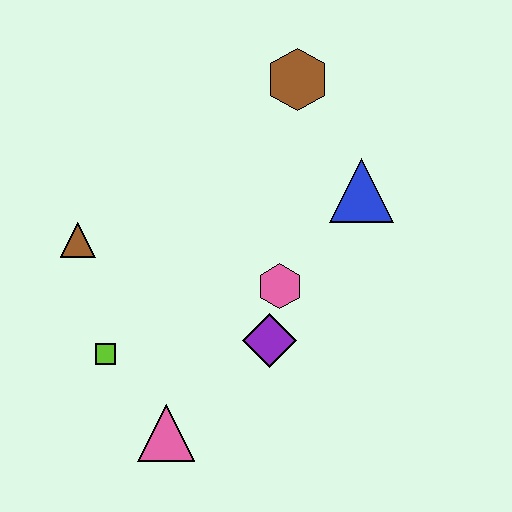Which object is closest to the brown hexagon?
The blue triangle is closest to the brown hexagon.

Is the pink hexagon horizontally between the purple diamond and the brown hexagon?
Yes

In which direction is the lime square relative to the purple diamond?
The lime square is to the left of the purple diamond.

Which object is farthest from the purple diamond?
The brown hexagon is farthest from the purple diamond.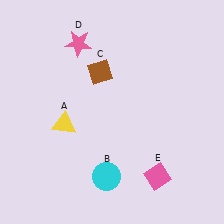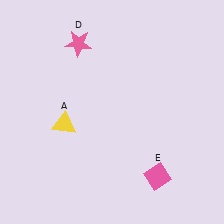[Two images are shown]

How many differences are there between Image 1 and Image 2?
There are 2 differences between the two images.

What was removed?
The cyan circle (B), the brown diamond (C) were removed in Image 2.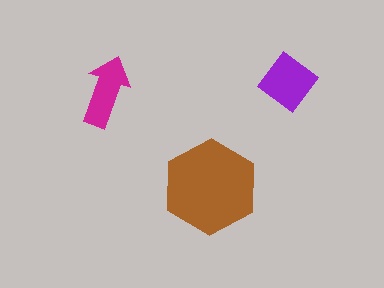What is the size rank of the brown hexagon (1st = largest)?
1st.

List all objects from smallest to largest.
The magenta arrow, the purple diamond, the brown hexagon.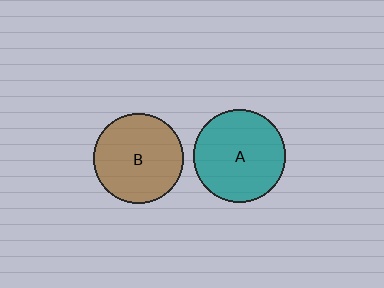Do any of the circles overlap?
No, none of the circles overlap.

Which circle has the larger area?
Circle A (teal).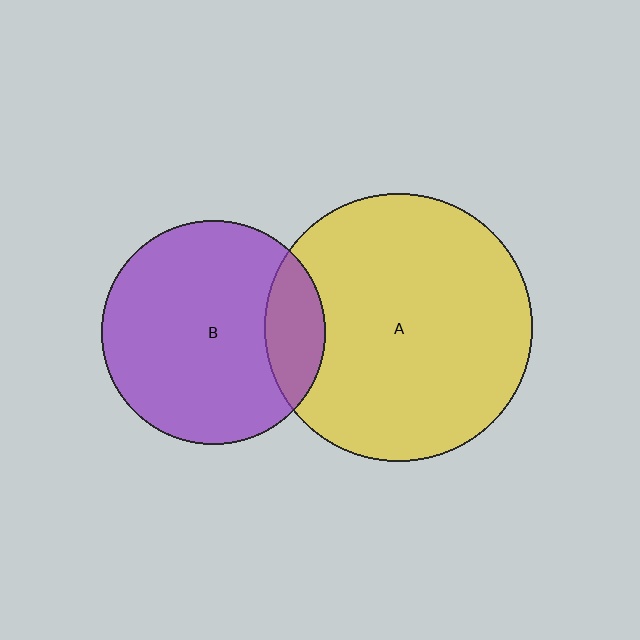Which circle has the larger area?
Circle A (yellow).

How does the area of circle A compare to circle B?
Approximately 1.4 times.